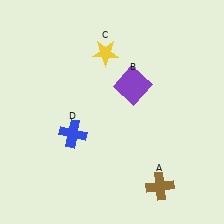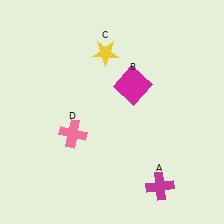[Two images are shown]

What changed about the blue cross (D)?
In Image 1, D is blue. In Image 2, it changed to pink.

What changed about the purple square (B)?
In Image 1, B is purple. In Image 2, it changed to magenta.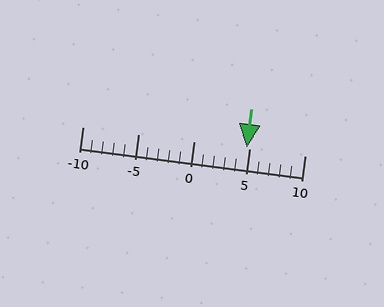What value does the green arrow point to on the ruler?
The green arrow points to approximately 5.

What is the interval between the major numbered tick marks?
The major tick marks are spaced 5 units apart.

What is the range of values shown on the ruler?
The ruler shows values from -10 to 10.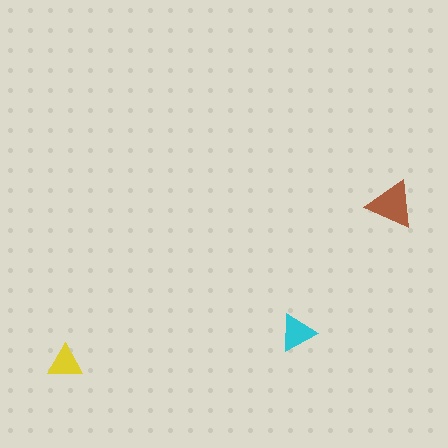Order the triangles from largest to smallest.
the brown one, the cyan one, the yellow one.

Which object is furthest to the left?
The yellow triangle is leftmost.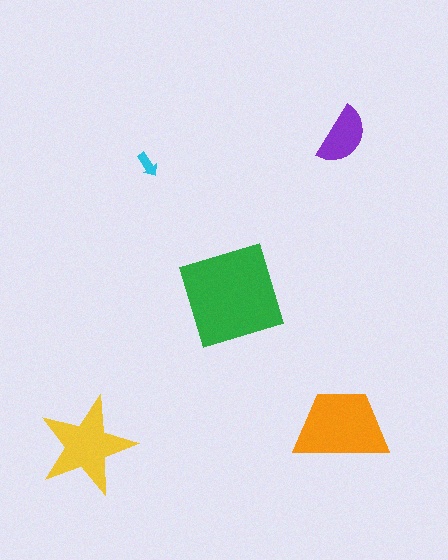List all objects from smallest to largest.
The cyan arrow, the purple semicircle, the yellow star, the orange trapezoid, the green diamond.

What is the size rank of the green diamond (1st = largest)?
1st.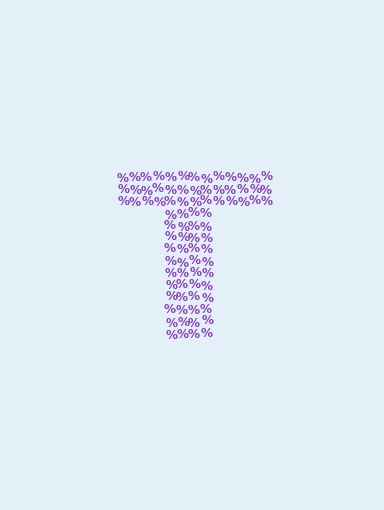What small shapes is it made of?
It is made of small percent signs.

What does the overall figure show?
The overall figure shows the letter T.